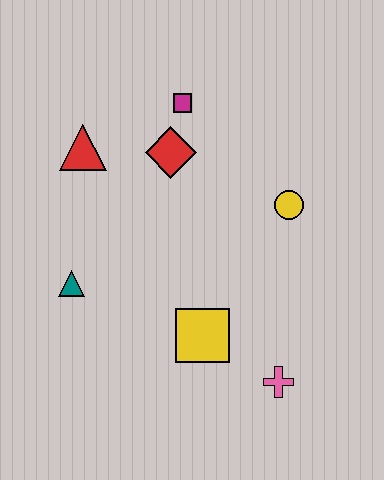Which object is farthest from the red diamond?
The pink cross is farthest from the red diamond.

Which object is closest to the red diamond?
The magenta square is closest to the red diamond.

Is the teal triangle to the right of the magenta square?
No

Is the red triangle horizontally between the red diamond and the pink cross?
No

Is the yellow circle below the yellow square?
No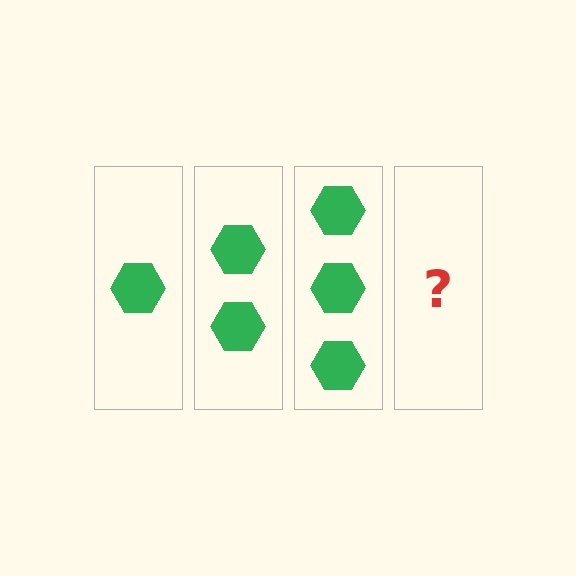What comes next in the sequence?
The next element should be 4 hexagons.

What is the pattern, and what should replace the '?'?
The pattern is that each step adds one more hexagon. The '?' should be 4 hexagons.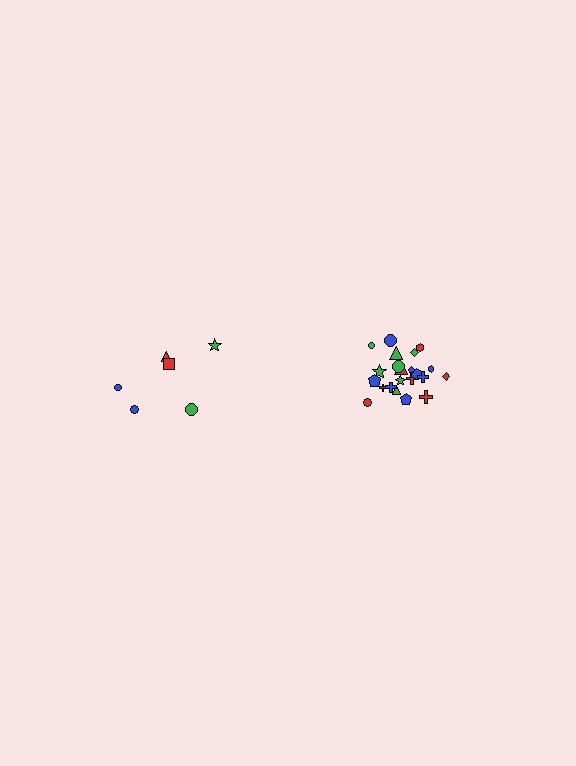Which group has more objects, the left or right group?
The right group.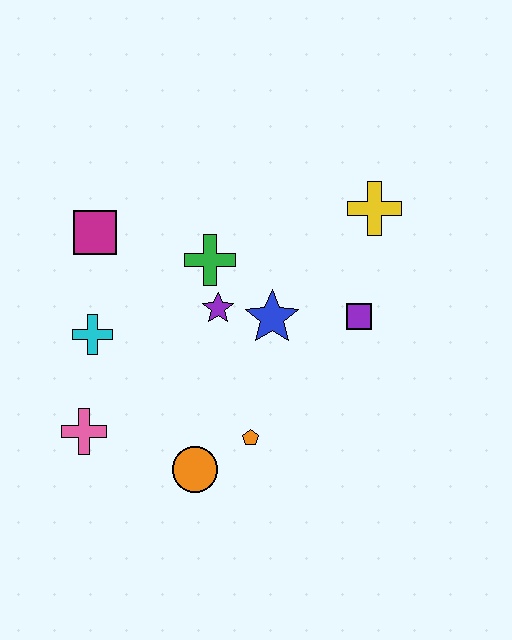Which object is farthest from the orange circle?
The yellow cross is farthest from the orange circle.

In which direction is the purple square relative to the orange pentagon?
The purple square is above the orange pentagon.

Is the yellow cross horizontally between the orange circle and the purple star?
No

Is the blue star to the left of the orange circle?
No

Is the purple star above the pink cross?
Yes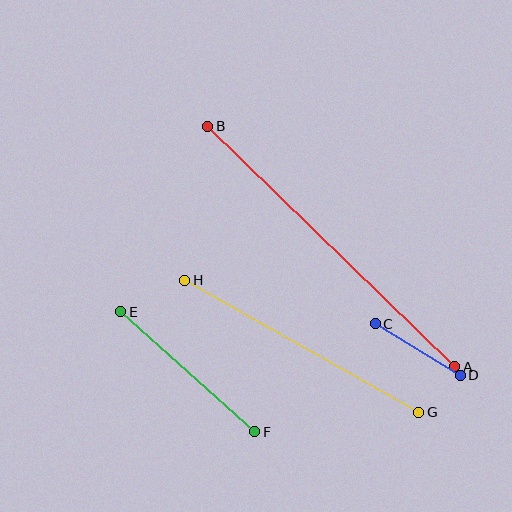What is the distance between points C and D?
The distance is approximately 100 pixels.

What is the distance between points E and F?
The distance is approximately 180 pixels.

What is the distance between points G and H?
The distance is approximately 269 pixels.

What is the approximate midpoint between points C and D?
The midpoint is at approximately (418, 350) pixels.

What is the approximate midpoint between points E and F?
The midpoint is at approximately (188, 372) pixels.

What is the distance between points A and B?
The distance is approximately 345 pixels.